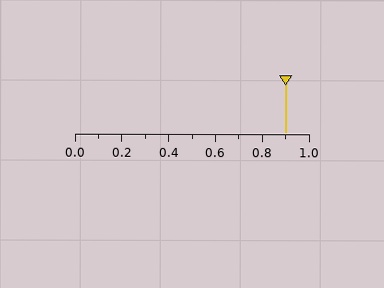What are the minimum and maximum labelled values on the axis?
The axis runs from 0.0 to 1.0.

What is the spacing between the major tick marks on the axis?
The major ticks are spaced 0.2 apart.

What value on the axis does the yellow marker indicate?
The marker indicates approximately 0.9.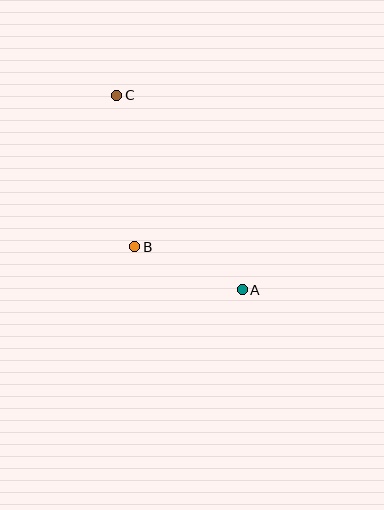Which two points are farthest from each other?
Points A and C are farthest from each other.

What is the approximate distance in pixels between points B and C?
The distance between B and C is approximately 152 pixels.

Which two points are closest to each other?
Points A and B are closest to each other.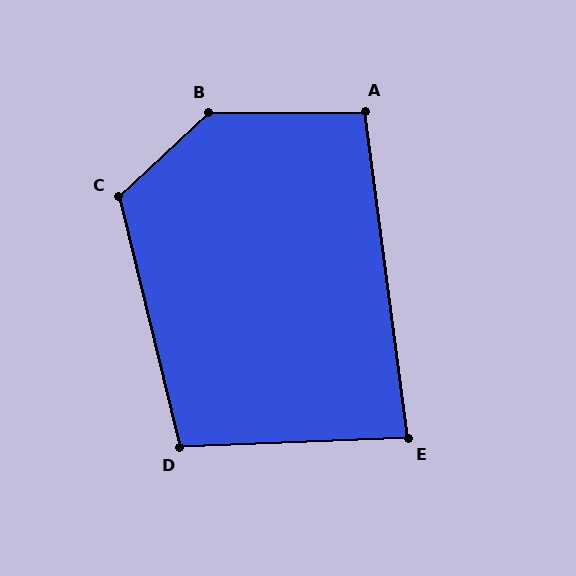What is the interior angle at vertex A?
Approximately 97 degrees (obtuse).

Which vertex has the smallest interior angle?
E, at approximately 85 degrees.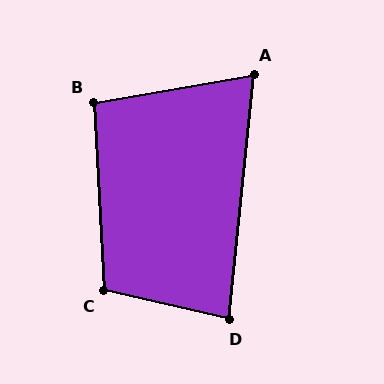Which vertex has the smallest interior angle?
A, at approximately 74 degrees.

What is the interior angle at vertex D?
Approximately 83 degrees (acute).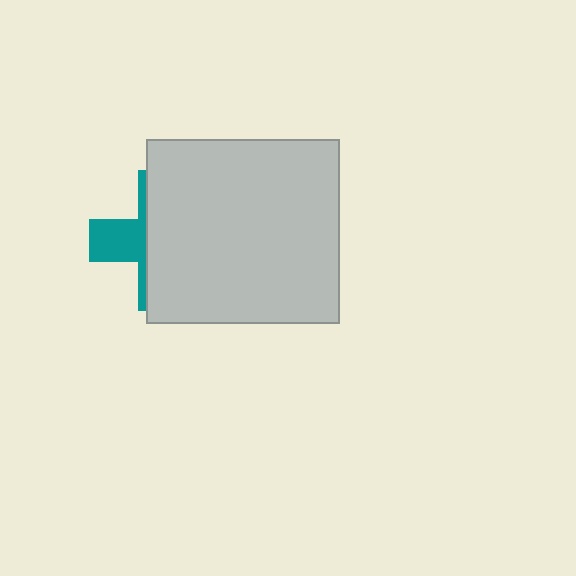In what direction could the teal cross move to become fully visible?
The teal cross could move left. That would shift it out from behind the light gray rectangle entirely.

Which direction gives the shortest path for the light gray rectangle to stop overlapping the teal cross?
Moving right gives the shortest separation.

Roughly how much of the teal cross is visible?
A small part of it is visible (roughly 31%).